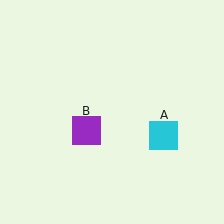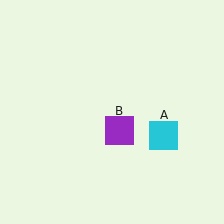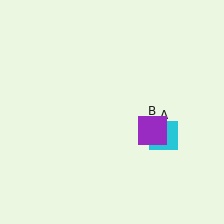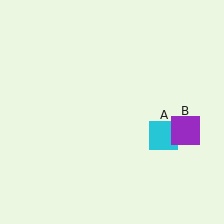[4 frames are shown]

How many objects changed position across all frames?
1 object changed position: purple square (object B).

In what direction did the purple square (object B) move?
The purple square (object B) moved right.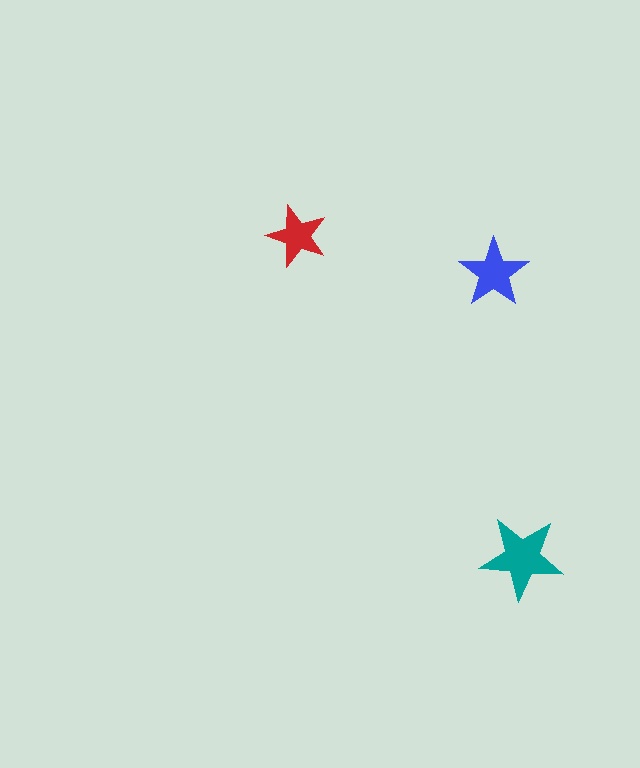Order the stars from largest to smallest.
the teal one, the blue one, the red one.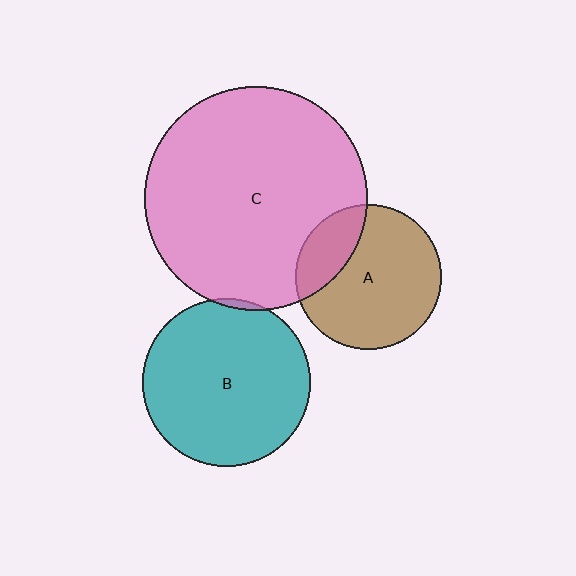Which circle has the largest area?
Circle C (pink).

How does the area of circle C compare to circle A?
Approximately 2.4 times.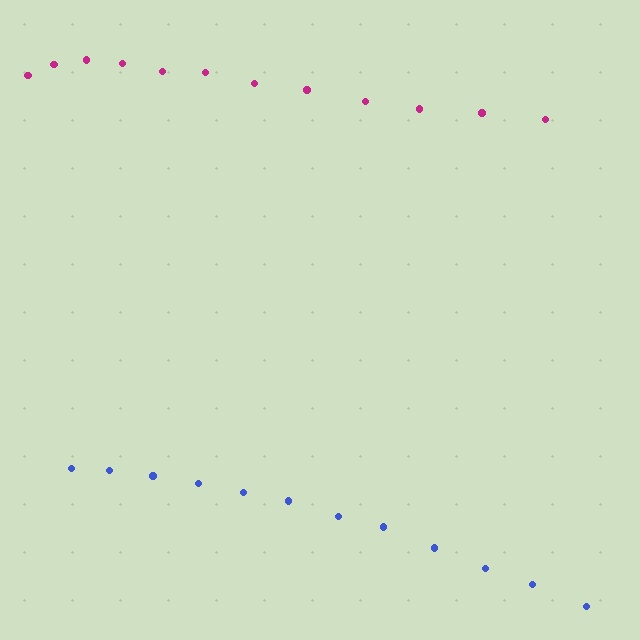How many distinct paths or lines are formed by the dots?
There are 2 distinct paths.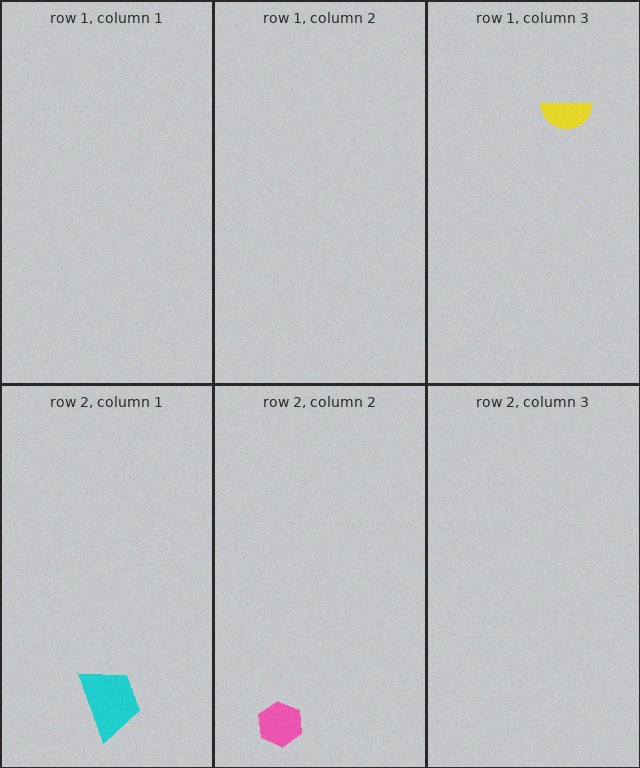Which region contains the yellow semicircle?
The row 1, column 3 region.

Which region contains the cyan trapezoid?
The row 2, column 1 region.